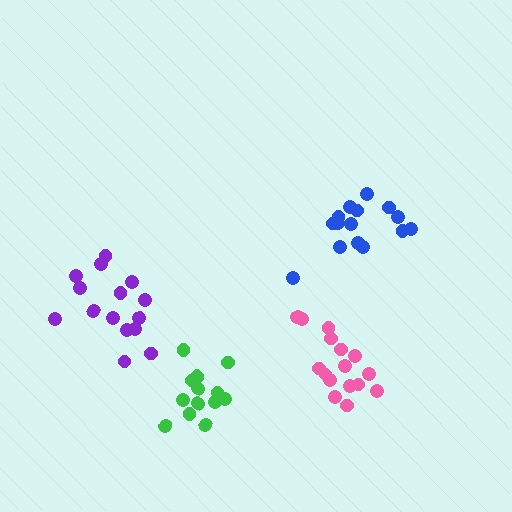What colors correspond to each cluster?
The clusters are colored: purple, blue, pink, green.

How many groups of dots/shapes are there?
There are 4 groups.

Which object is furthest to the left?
The purple cluster is leftmost.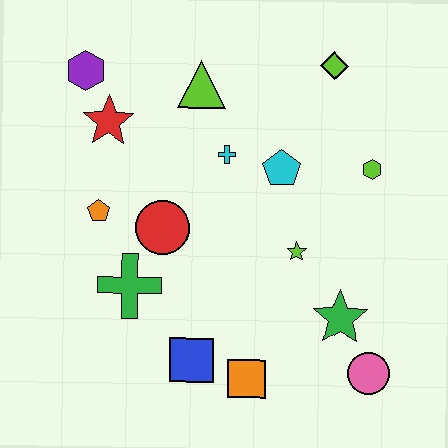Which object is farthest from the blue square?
The lime diamond is farthest from the blue square.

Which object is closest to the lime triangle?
The cyan cross is closest to the lime triangle.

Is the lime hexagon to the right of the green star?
Yes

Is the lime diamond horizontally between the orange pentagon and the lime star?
No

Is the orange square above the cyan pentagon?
No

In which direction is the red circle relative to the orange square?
The red circle is above the orange square.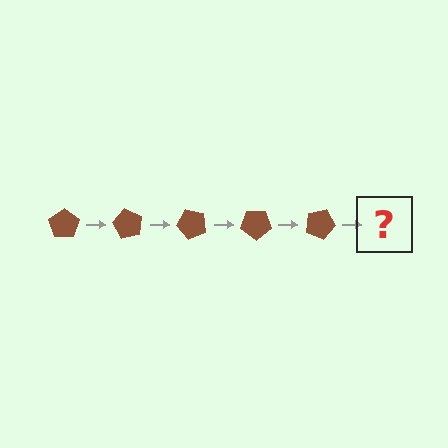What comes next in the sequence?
The next element should be a brown pentagon rotated 300 degrees.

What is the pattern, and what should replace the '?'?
The pattern is that the pentagon rotates 60 degrees each step. The '?' should be a brown pentagon rotated 300 degrees.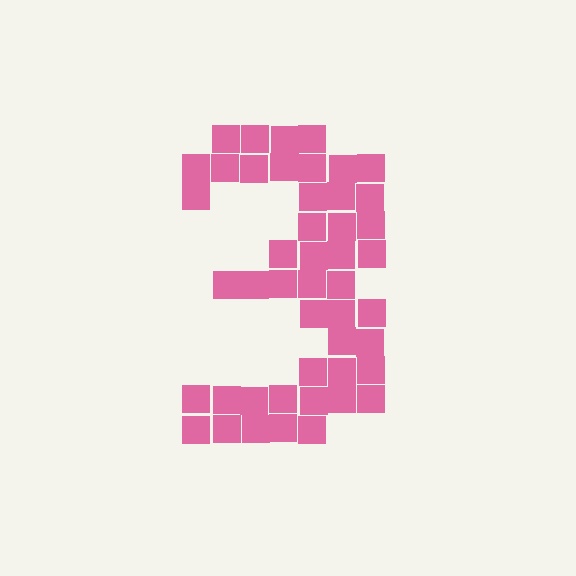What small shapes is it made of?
It is made of small squares.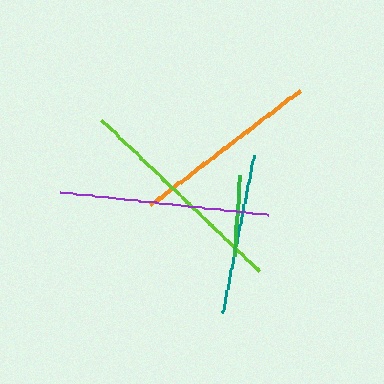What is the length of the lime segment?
The lime segment is approximately 219 pixels long.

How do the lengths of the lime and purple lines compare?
The lime and purple lines are approximately the same length.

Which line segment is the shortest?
The green line is the shortest at approximately 81 pixels.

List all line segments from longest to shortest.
From longest to shortest: lime, purple, orange, teal, green.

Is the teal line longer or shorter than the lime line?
The lime line is longer than the teal line.